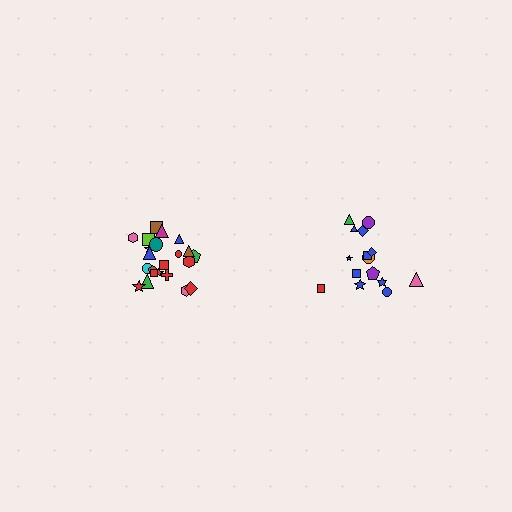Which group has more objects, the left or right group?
The left group.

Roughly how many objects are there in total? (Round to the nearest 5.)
Roughly 35 objects in total.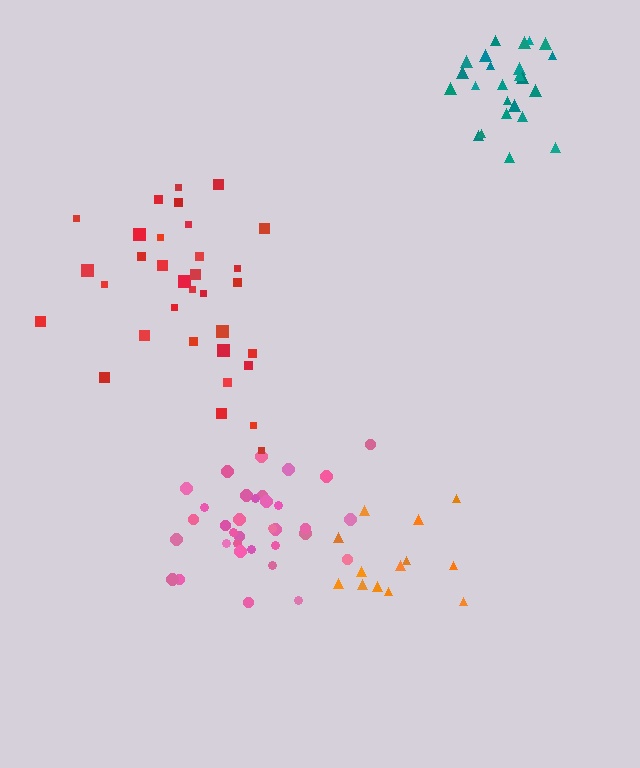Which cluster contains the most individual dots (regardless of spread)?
Pink (34).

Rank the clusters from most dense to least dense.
teal, pink, red, orange.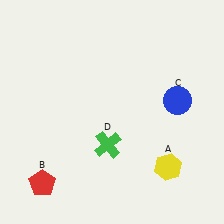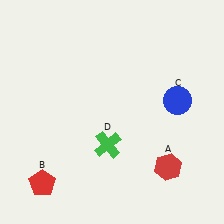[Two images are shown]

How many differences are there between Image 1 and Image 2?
There is 1 difference between the two images.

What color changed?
The hexagon (A) changed from yellow in Image 1 to red in Image 2.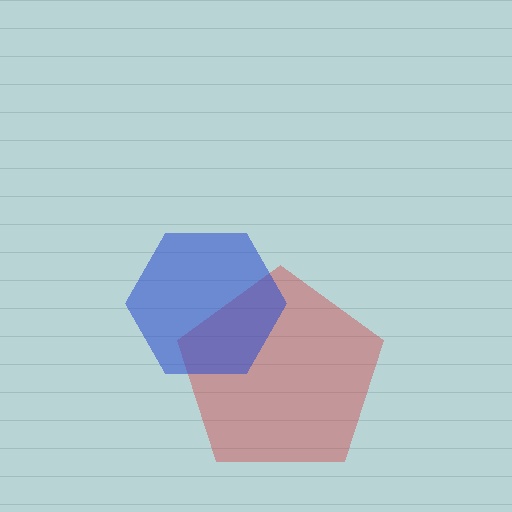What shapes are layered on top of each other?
The layered shapes are: a red pentagon, a blue hexagon.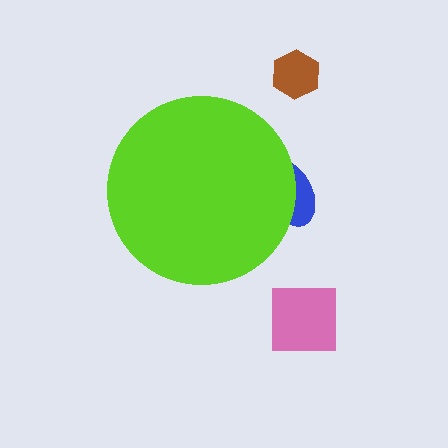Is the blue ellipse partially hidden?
Yes, the blue ellipse is partially hidden behind the lime circle.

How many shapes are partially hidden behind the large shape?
1 shape is partially hidden.